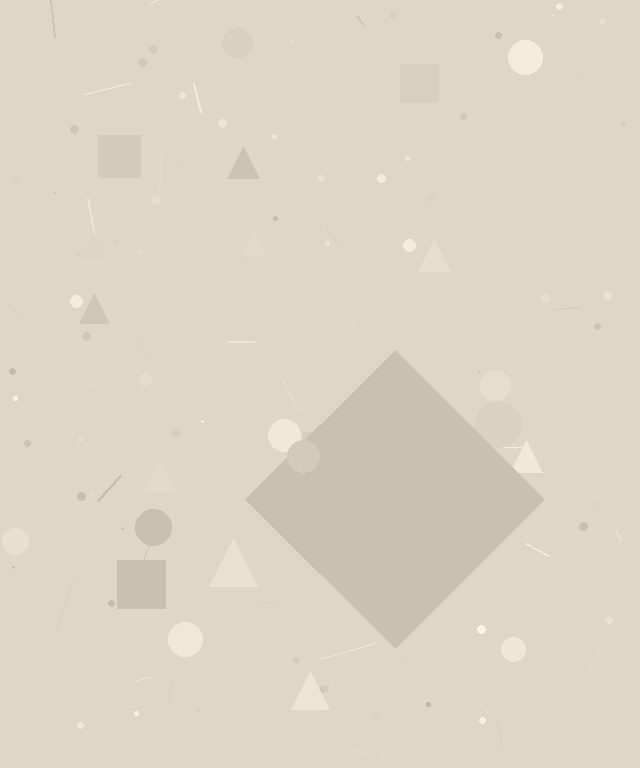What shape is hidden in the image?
A diamond is hidden in the image.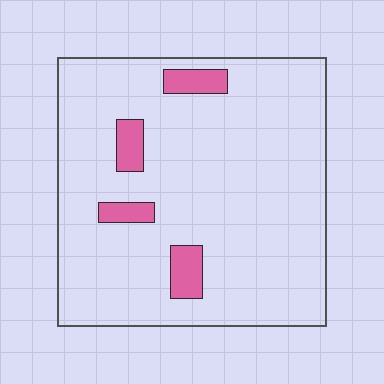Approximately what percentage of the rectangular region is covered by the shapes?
Approximately 10%.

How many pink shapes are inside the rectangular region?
4.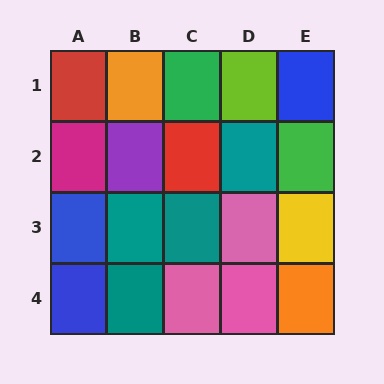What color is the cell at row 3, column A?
Blue.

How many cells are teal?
4 cells are teal.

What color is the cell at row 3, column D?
Pink.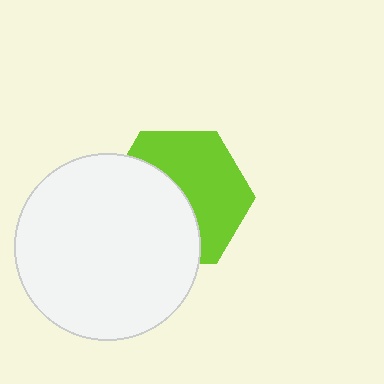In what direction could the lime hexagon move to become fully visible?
The lime hexagon could move toward the upper-right. That would shift it out from behind the white circle entirely.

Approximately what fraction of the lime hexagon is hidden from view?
Roughly 48% of the lime hexagon is hidden behind the white circle.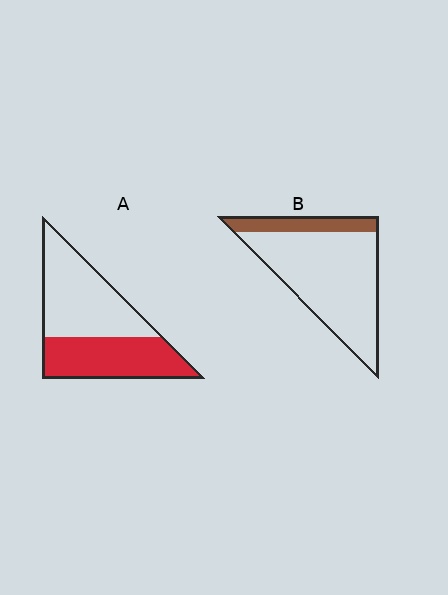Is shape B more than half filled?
No.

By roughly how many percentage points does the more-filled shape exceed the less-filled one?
By roughly 25 percentage points (A over B).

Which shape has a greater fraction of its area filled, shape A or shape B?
Shape A.